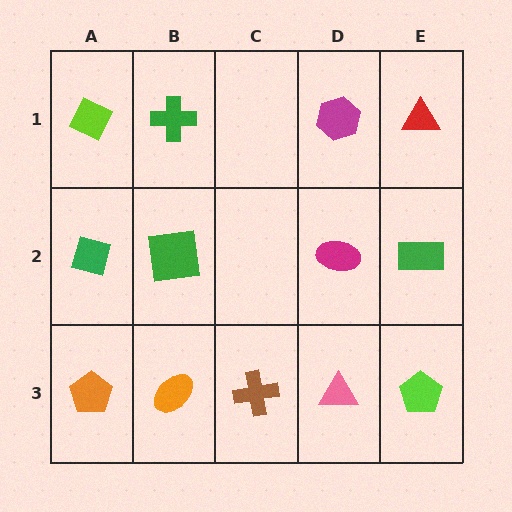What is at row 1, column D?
A magenta hexagon.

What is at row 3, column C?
A brown cross.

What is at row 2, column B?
A green square.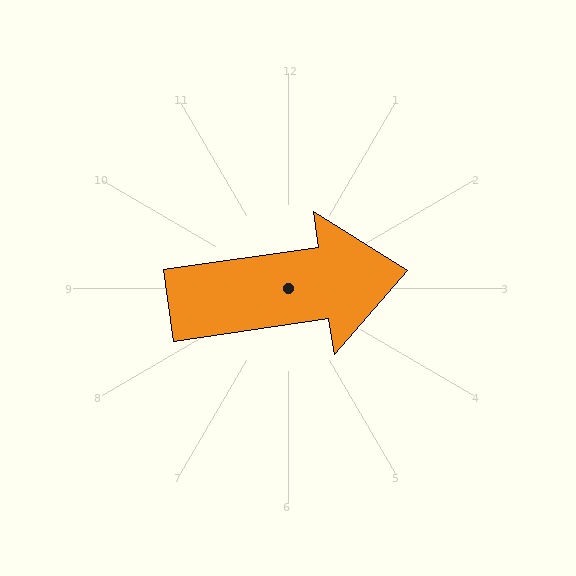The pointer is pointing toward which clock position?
Roughly 3 o'clock.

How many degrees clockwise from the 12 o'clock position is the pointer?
Approximately 82 degrees.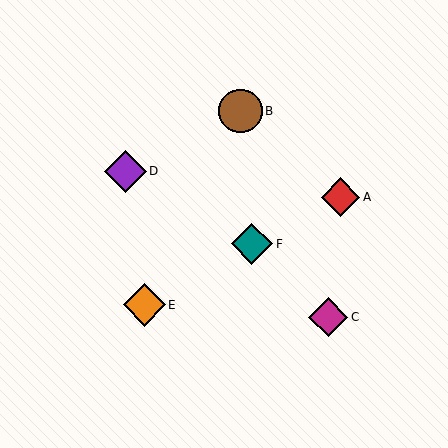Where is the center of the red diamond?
The center of the red diamond is at (340, 197).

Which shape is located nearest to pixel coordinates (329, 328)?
The magenta diamond (labeled C) at (328, 317) is nearest to that location.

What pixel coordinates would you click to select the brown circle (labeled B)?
Click at (240, 111) to select the brown circle B.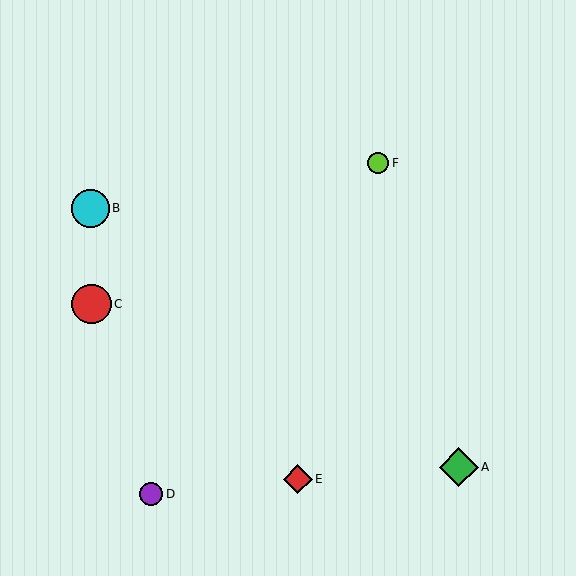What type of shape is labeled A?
Shape A is a green diamond.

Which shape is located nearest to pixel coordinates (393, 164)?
The lime circle (labeled F) at (378, 163) is nearest to that location.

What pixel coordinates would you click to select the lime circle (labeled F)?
Click at (378, 163) to select the lime circle F.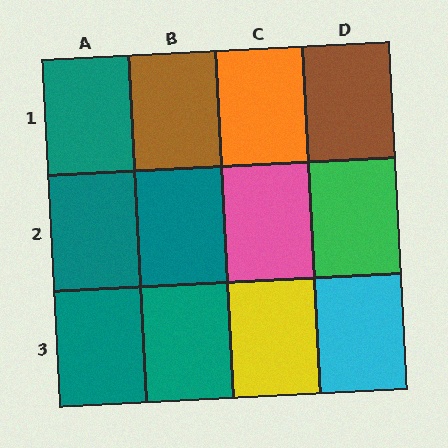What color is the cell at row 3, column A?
Teal.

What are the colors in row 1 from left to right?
Teal, brown, orange, brown.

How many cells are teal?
5 cells are teal.